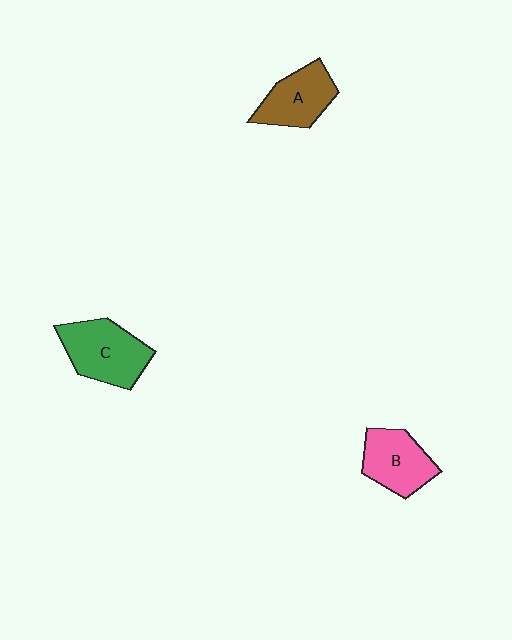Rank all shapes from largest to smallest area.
From largest to smallest: C (green), B (pink), A (brown).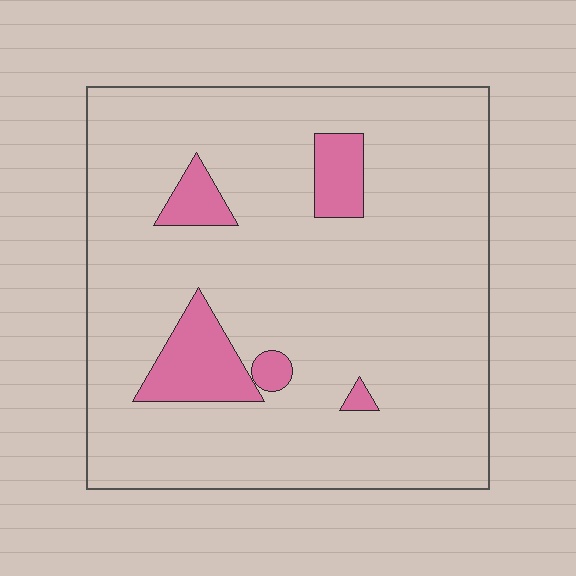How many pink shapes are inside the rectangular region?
5.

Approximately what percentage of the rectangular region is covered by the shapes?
Approximately 10%.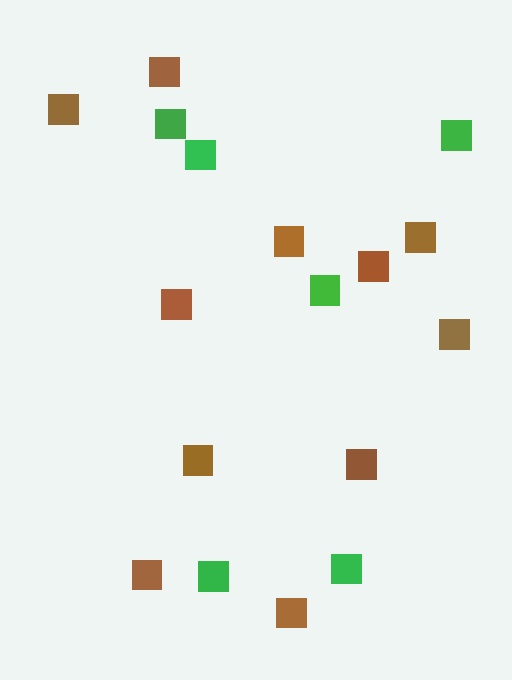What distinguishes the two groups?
There are 2 groups: one group of brown squares (11) and one group of green squares (6).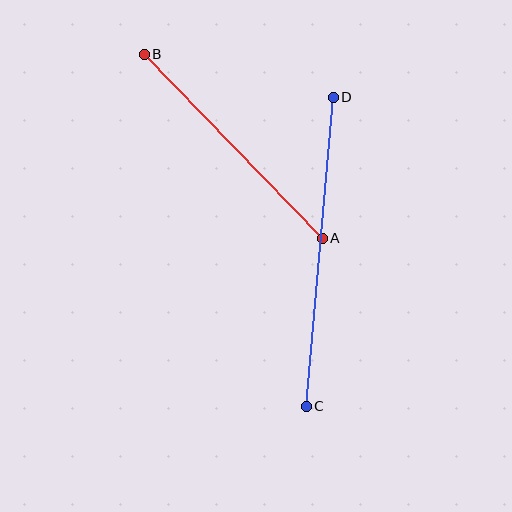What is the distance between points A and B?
The distance is approximately 256 pixels.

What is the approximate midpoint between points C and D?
The midpoint is at approximately (320, 252) pixels.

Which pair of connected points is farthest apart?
Points C and D are farthest apart.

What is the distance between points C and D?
The distance is approximately 310 pixels.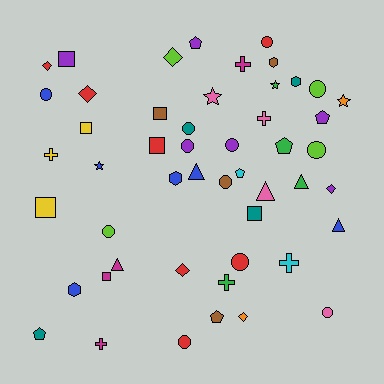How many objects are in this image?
There are 50 objects.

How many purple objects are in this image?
There are 6 purple objects.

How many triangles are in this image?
There are 5 triangles.